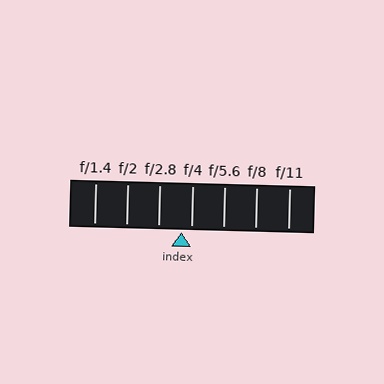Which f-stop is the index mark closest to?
The index mark is closest to f/4.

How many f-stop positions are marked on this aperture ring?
There are 7 f-stop positions marked.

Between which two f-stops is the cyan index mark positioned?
The index mark is between f/2.8 and f/4.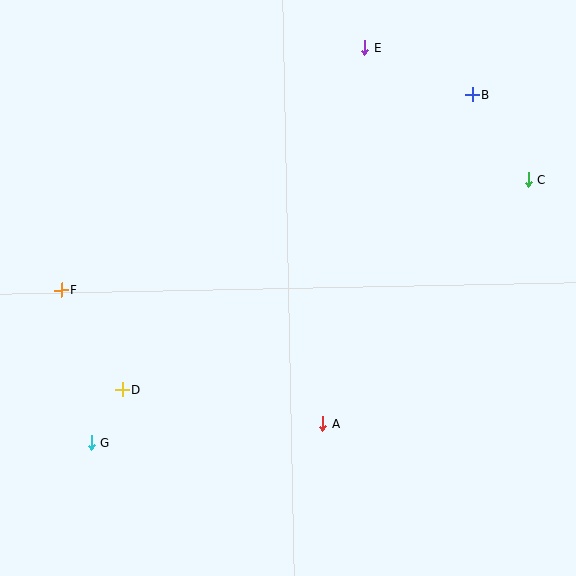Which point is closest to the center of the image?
Point A at (322, 424) is closest to the center.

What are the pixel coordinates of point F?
Point F is at (61, 290).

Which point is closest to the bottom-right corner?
Point A is closest to the bottom-right corner.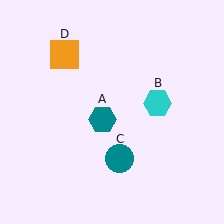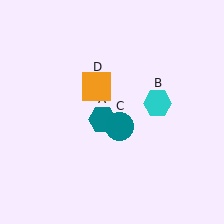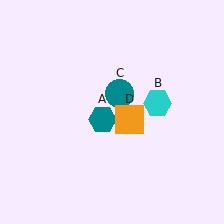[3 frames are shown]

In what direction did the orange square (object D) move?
The orange square (object D) moved down and to the right.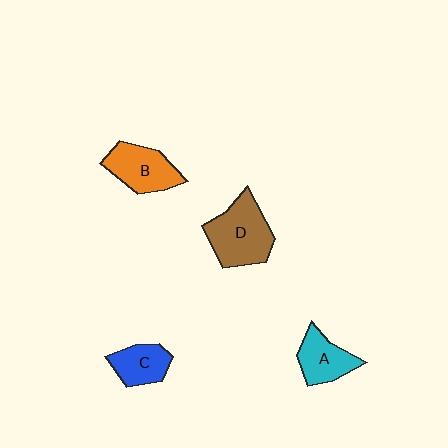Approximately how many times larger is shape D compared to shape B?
Approximately 1.3 times.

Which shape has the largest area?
Shape D (brown).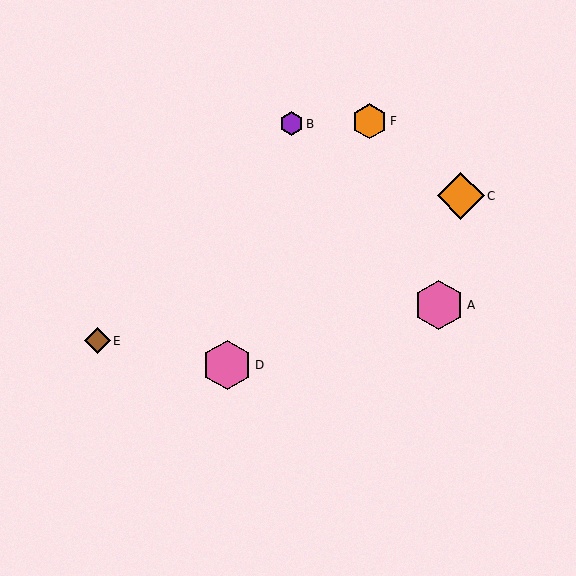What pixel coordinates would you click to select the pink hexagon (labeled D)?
Click at (227, 365) to select the pink hexagon D.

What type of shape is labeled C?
Shape C is an orange diamond.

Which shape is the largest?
The pink hexagon (labeled A) is the largest.